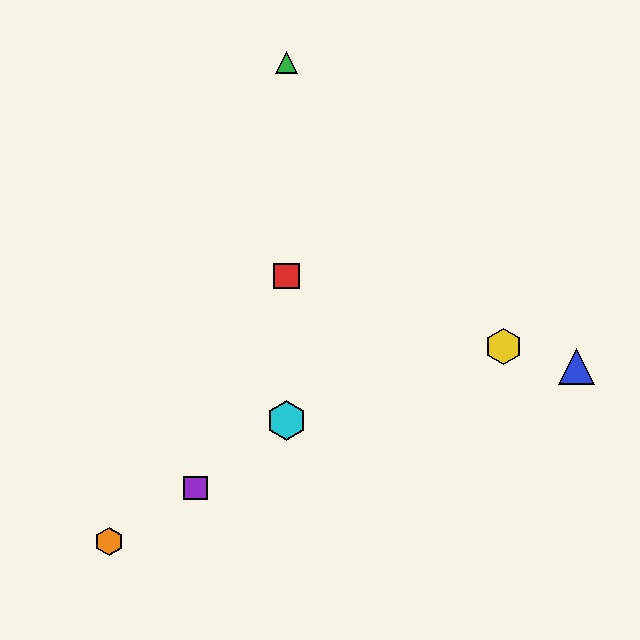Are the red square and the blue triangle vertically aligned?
No, the red square is at x≈287 and the blue triangle is at x≈577.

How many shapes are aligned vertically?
3 shapes (the red square, the green triangle, the cyan hexagon) are aligned vertically.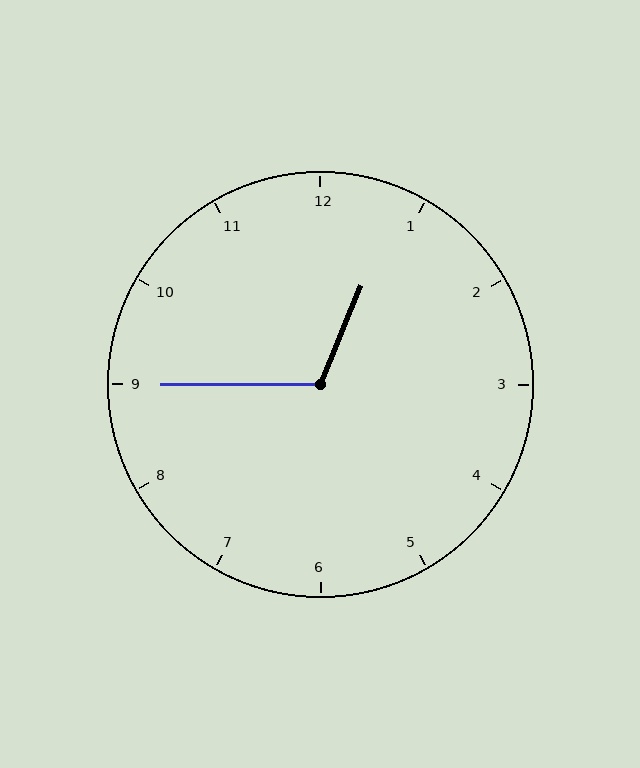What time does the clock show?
12:45.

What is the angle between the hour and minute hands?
Approximately 112 degrees.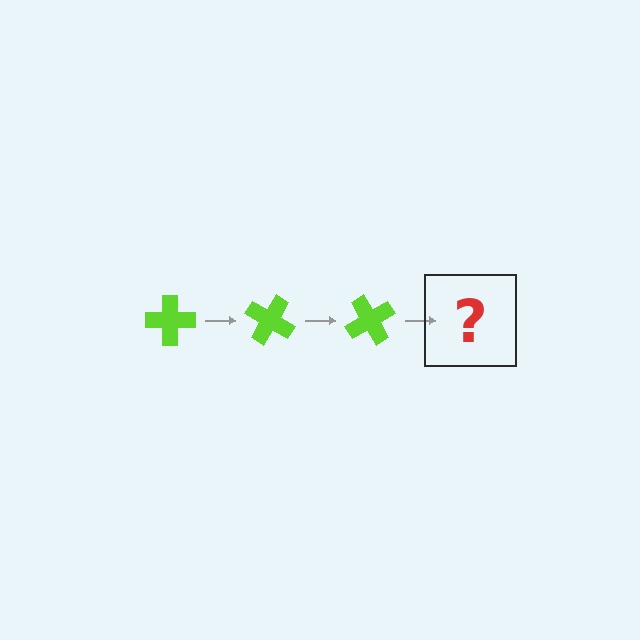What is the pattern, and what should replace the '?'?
The pattern is that the cross rotates 30 degrees each step. The '?' should be a lime cross rotated 90 degrees.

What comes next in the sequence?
The next element should be a lime cross rotated 90 degrees.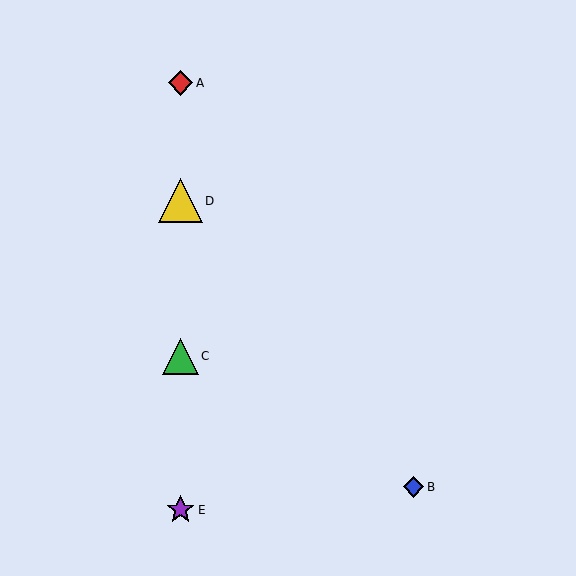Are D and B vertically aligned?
No, D is at x≈180 and B is at x≈413.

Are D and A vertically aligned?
Yes, both are at x≈180.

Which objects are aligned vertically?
Objects A, C, D, E are aligned vertically.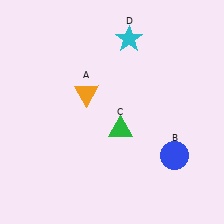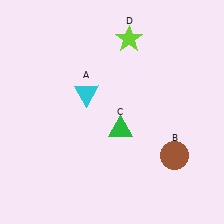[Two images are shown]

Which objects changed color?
A changed from orange to cyan. B changed from blue to brown. D changed from cyan to lime.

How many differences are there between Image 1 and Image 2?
There are 3 differences between the two images.